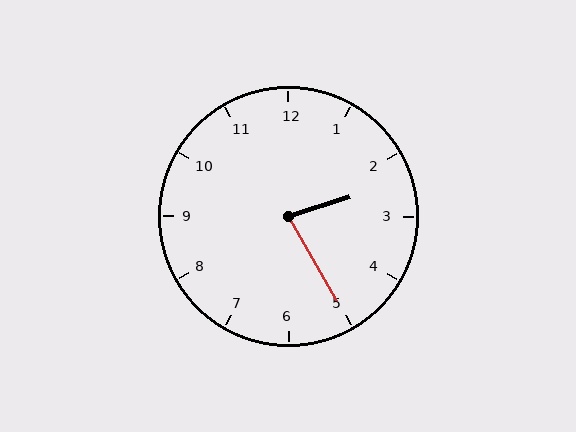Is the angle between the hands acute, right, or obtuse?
It is acute.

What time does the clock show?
2:25.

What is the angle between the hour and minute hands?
Approximately 78 degrees.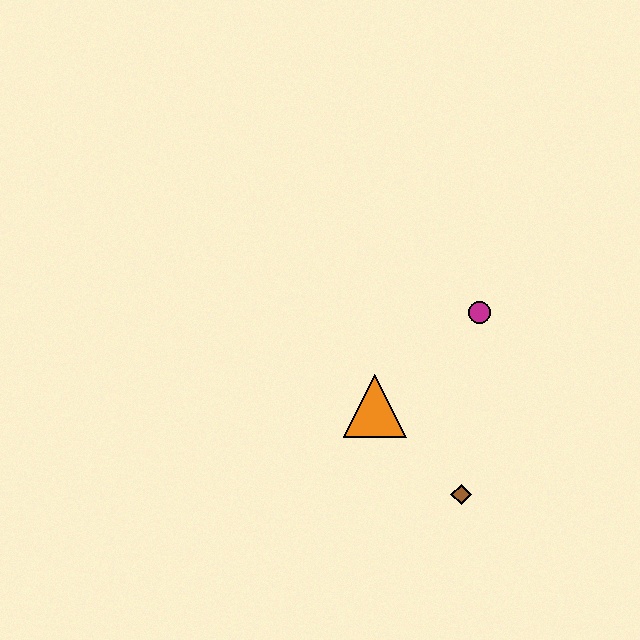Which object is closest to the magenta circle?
The orange triangle is closest to the magenta circle.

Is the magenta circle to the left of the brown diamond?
No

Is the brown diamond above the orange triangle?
No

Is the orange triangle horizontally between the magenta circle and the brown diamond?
No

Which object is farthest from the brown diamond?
The magenta circle is farthest from the brown diamond.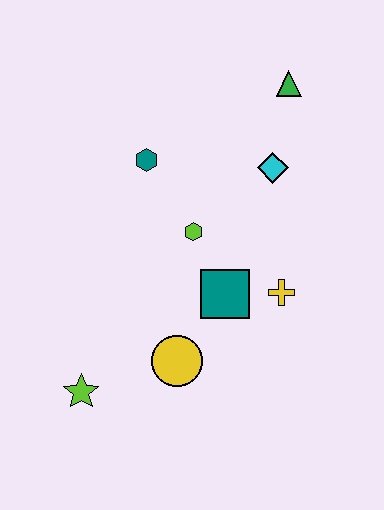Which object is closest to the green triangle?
The cyan diamond is closest to the green triangle.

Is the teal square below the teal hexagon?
Yes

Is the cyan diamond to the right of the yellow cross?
No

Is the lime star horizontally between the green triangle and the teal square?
No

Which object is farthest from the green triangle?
The lime star is farthest from the green triangle.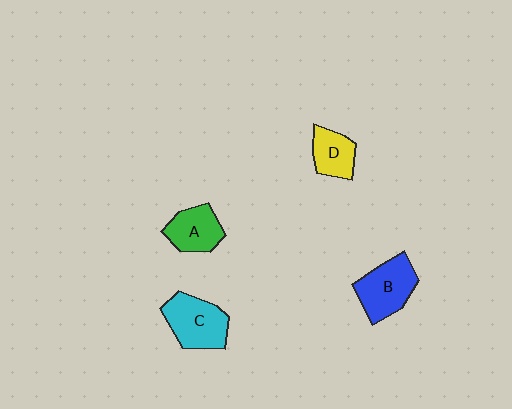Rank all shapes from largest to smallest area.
From largest to smallest: C (cyan), B (blue), A (green), D (yellow).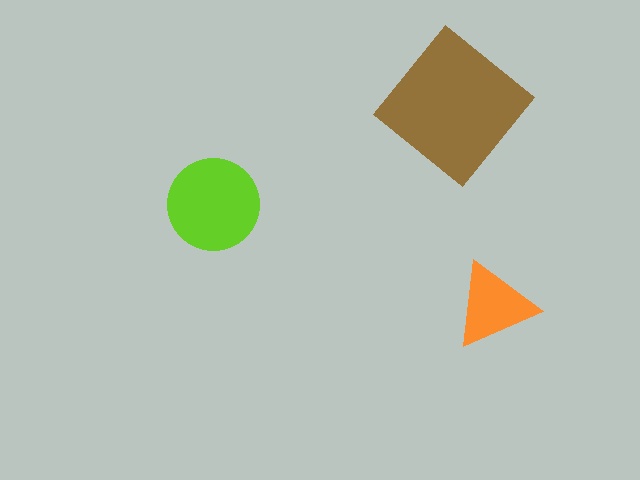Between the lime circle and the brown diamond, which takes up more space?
The brown diamond.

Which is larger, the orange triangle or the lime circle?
The lime circle.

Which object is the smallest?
The orange triangle.